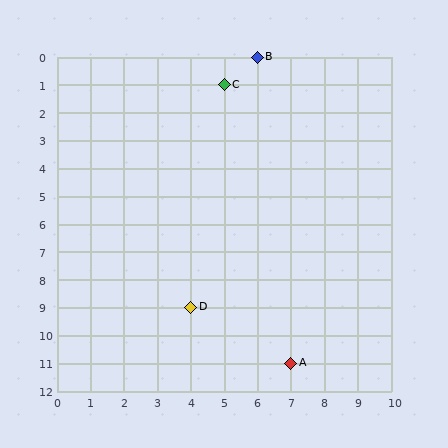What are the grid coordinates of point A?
Point A is at grid coordinates (7, 11).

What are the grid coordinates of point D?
Point D is at grid coordinates (4, 9).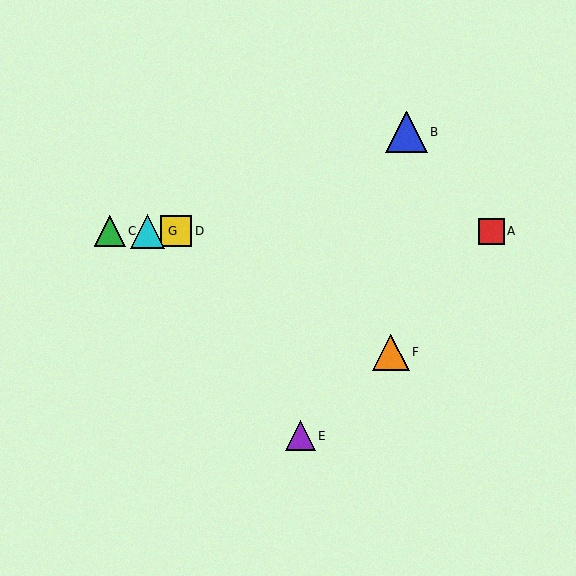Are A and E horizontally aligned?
No, A is at y≈231 and E is at y≈436.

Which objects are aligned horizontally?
Objects A, C, D, G are aligned horizontally.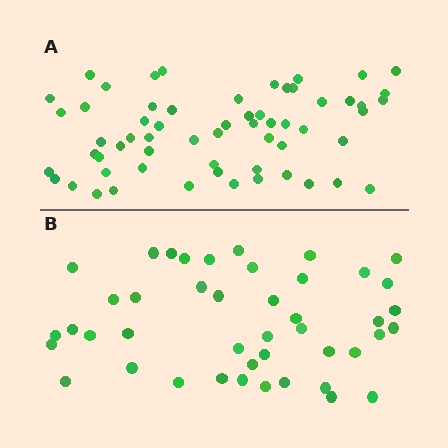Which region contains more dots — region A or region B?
Region A (the top region) has more dots.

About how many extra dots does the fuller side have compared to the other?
Region A has approximately 15 more dots than region B.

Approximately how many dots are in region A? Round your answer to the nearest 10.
About 60 dots.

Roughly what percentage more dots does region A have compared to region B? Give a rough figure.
About 35% more.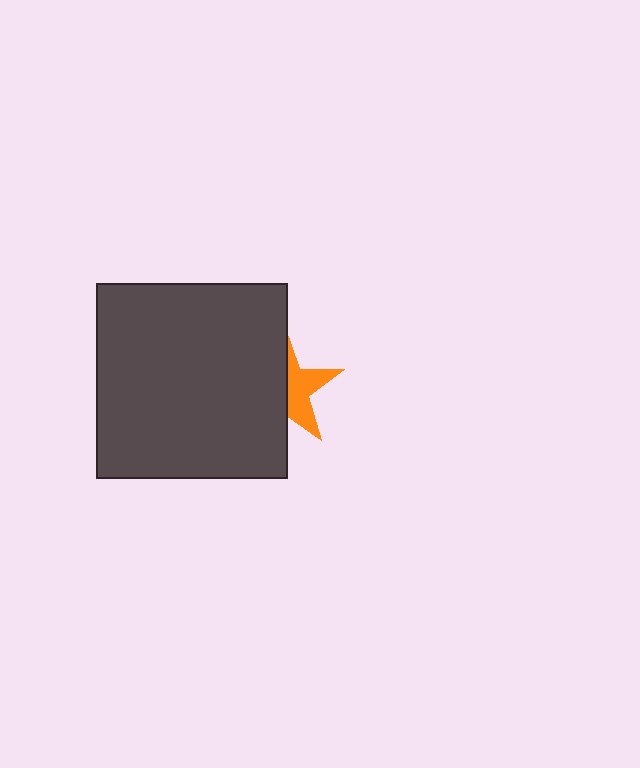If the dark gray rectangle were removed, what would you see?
You would see the complete orange star.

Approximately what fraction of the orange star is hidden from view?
Roughly 55% of the orange star is hidden behind the dark gray rectangle.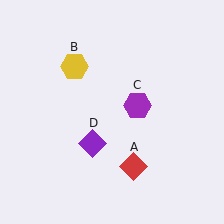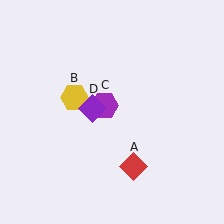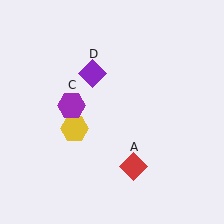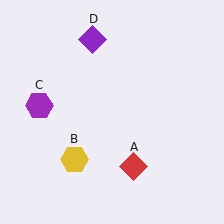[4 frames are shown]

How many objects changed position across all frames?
3 objects changed position: yellow hexagon (object B), purple hexagon (object C), purple diamond (object D).